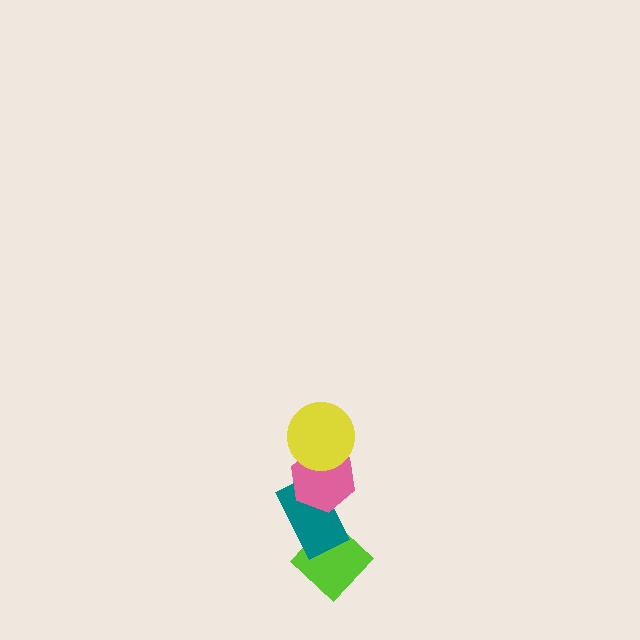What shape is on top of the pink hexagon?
The yellow circle is on top of the pink hexagon.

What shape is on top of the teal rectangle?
The pink hexagon is on top of the teal rectangle.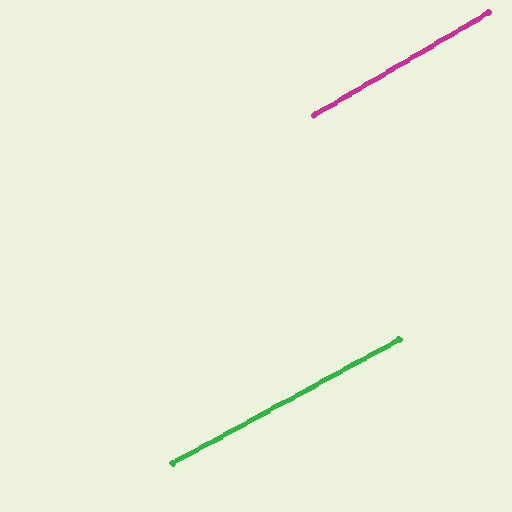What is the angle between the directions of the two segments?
Approximately 2 degrees.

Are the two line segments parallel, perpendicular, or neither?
Parallel — their directions differ by only 1.8°.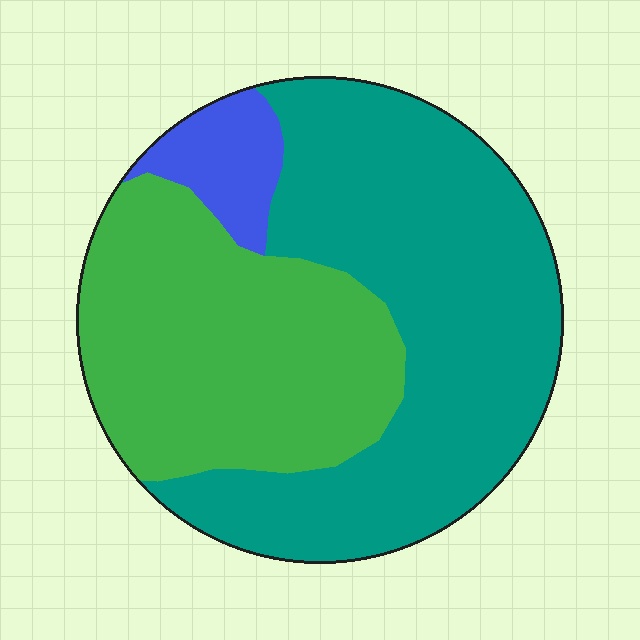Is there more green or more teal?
Teal.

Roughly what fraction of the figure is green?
Green covers roughly 40% of the figure.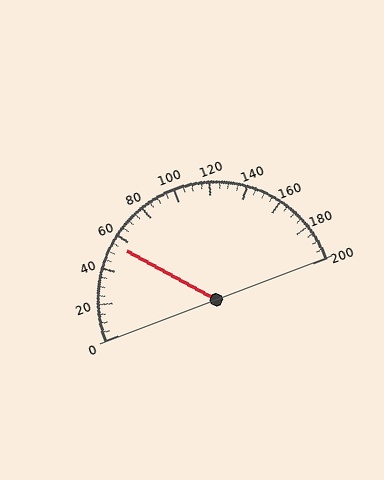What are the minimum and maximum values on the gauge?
The gauge ranges from 0 to 200.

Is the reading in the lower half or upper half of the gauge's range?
The reading is in the lower half of the range (0 to 200).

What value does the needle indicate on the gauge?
The needle indicates approximately 55.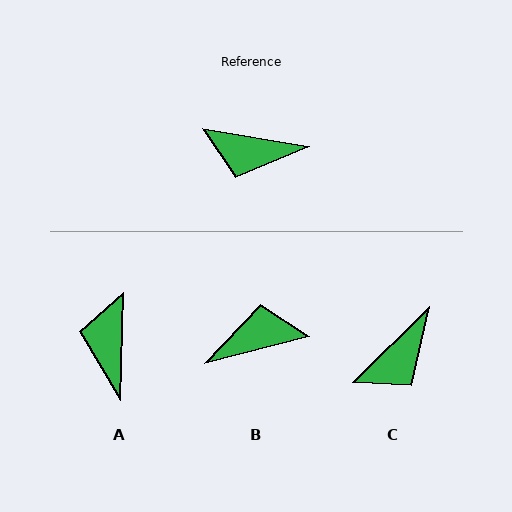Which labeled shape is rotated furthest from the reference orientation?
B, about 156 degrees away.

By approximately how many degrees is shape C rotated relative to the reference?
Approximately 54 degrees counter-clockwise.